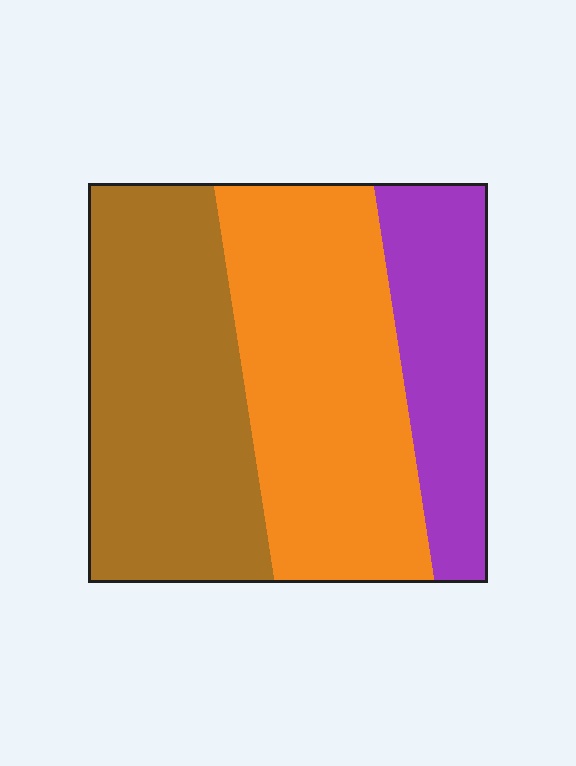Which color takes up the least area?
Purple, at roughly 20%.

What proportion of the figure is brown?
Brown covers 39% of the figure.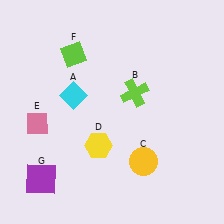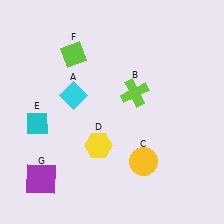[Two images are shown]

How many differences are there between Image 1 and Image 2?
There is 1 difference between the two images.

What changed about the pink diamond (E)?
In Image 1, E is pink. In Image 2, it changed to cyan.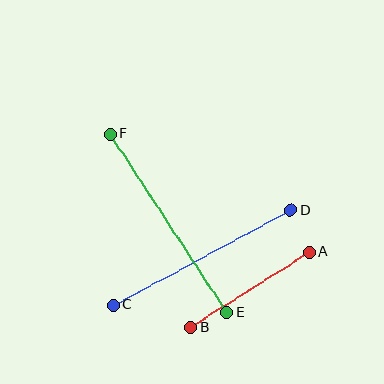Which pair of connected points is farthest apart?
Points E and F are farthest apart.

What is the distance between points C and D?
The distance is approximately 201 pixels.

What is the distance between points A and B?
The distance is approximately 141 pixels.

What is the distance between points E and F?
The distance is approximately 213 pixels.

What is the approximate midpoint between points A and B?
The midpoint is at approximately (250, 290) pixels.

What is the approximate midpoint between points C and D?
The midpoint is at approximately (202, 257) pixels.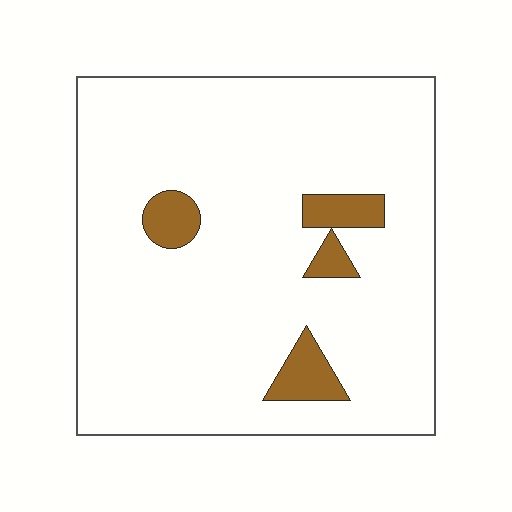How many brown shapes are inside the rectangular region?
4.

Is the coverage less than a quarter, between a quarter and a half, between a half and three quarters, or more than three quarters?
Less than a quarter.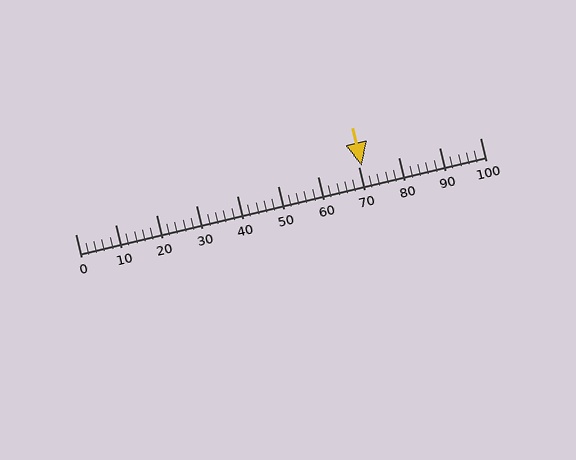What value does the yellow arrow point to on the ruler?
The yellow arrow points to approximately 71.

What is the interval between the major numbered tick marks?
The major tick marks are spaced 10 units apart.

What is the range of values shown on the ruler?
The ruler shows values from 0 to 100.